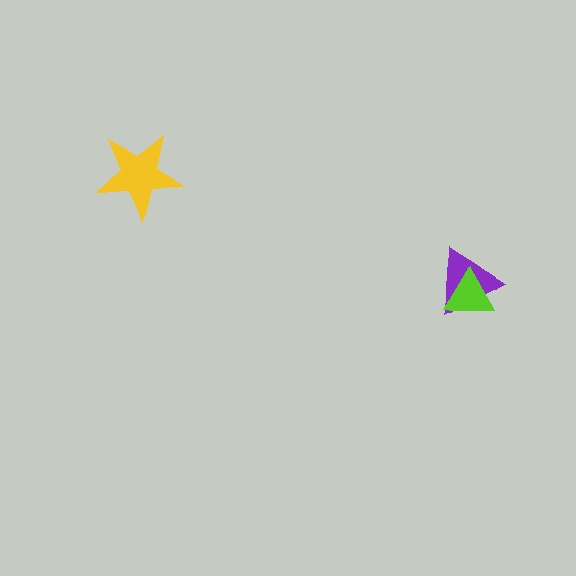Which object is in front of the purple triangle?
The lime triangle is in front of the purple triangle.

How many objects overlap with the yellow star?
0 objects overlap with the yellow star.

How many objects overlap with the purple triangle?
1 object overlaps with the purple triangle.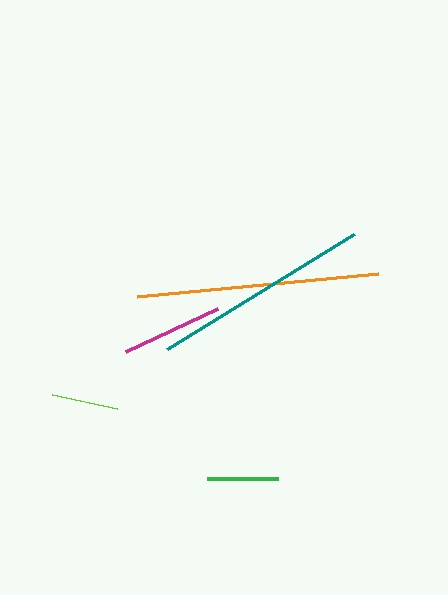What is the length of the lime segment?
The lime segment is approximately 67 pixels long.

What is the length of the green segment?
The green segment is approximately 72 pixels long.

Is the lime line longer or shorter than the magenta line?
The magenta line is longer than the lime line.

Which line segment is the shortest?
The lime line is the shortest at approximately 67 pixels.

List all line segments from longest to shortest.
From longest to shortest: orange, teal, magenta, green, lime.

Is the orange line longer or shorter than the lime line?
The orange line is longer than the lime line.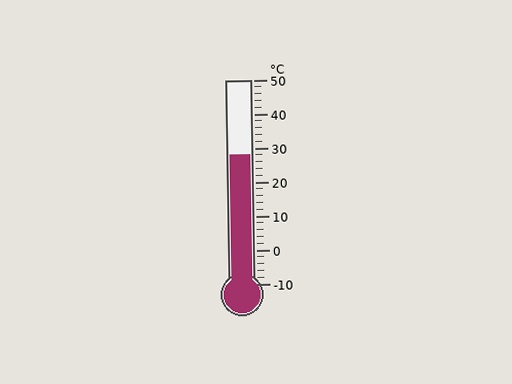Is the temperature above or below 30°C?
The temperature is below 30°C.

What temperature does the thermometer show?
The thermometer shows approximately 28°C.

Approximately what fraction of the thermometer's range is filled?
The thermometer is filled to approximately 65% of its range.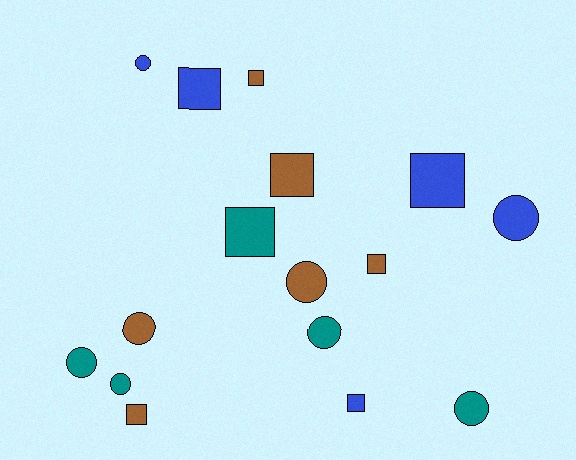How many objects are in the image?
There are 16 objects.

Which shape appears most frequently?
Circle, with 8 objects.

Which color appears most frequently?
Brown, with 6 objects.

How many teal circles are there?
There are 4 teal circles.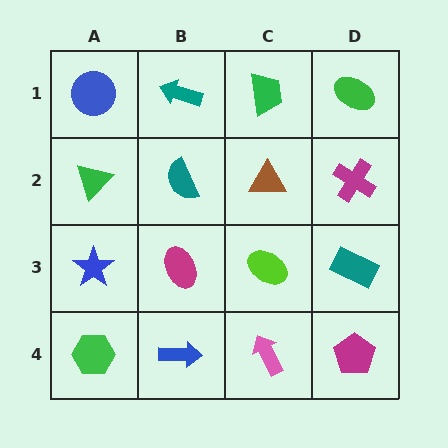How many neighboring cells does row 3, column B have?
4.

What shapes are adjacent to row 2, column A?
A blue circle (row 1, column A), a blue star (row 3, column A), a teal semicircle (row 2, column B).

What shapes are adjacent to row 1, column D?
A magenta cross (row 2, column D), a green trapezoid (row 1, column C).